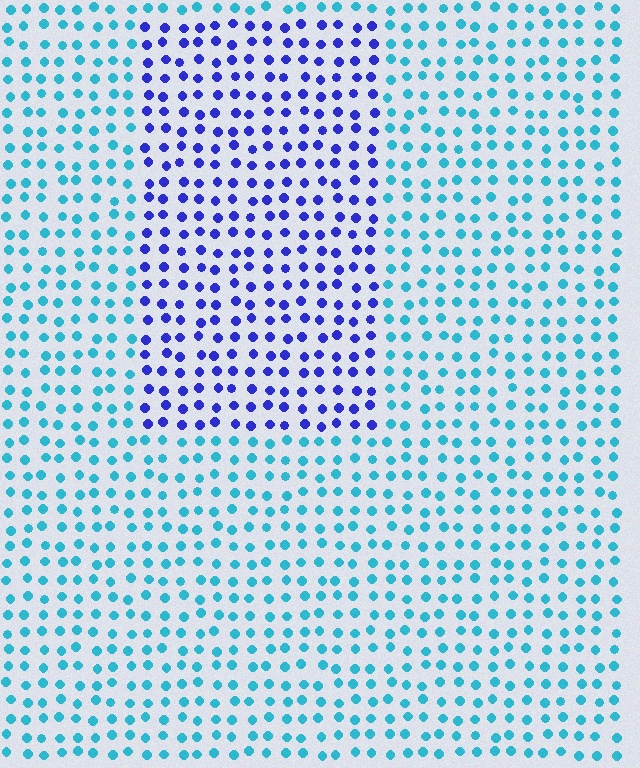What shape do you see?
I see a rectangle.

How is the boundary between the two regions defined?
The boundary is defined purely by a slight shift in hue (about 52 degrees). Spacing, size, and orientation are identical on both sides.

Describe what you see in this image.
The image is filled with small cyan elements in a uniform arrangement. A rectangle-shaped region is visible where the elements are tinted to a slightly different hue, forming a subtle color boundary.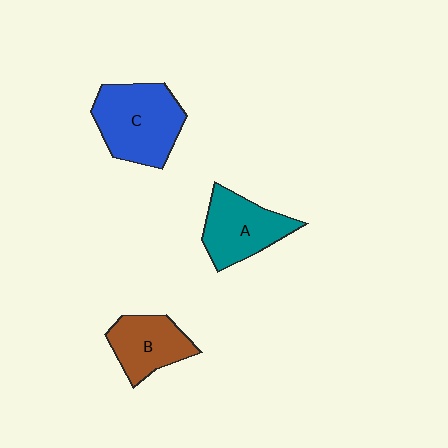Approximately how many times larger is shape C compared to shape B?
Approximately 1.5 times.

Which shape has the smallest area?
Shape B (brown).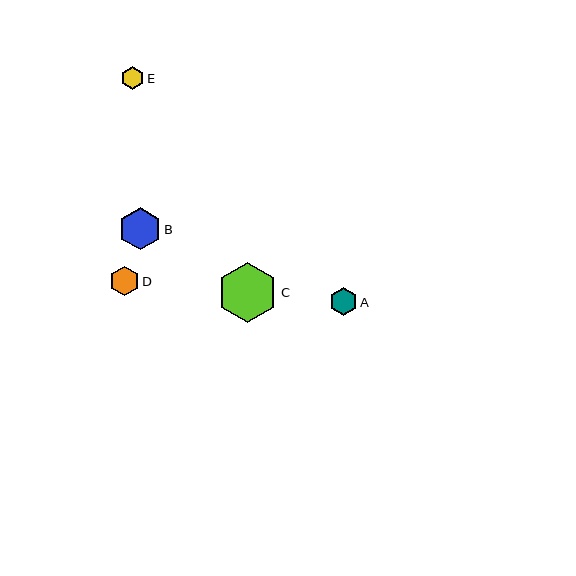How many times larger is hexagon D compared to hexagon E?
Hexagon D is approximately 1.3 times the size of hexagon E.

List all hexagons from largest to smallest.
From largest to smallest: C, B, D, A, E.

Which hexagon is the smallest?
Hexagon E is the smallest with a size of approximately 23 pixels.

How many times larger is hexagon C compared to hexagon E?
Hexagon C is approximately 2.6 times the size of hexagon E.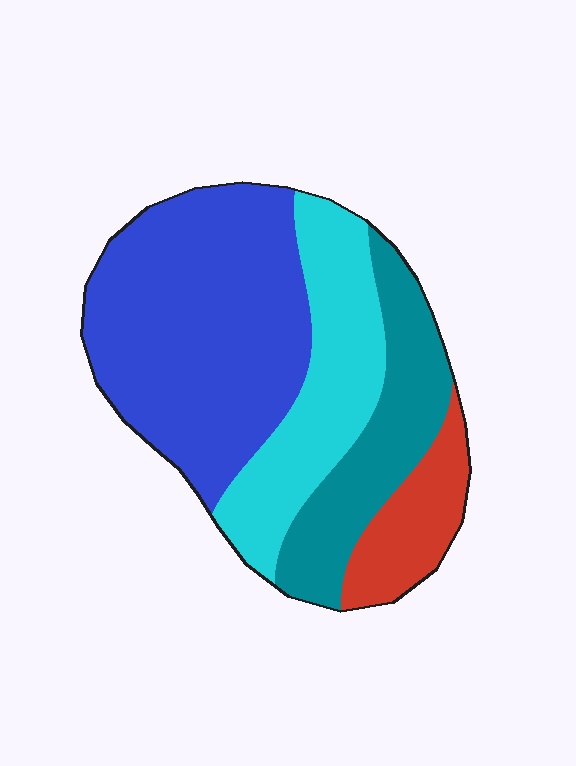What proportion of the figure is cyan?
Cyan covers around 25% of the figure.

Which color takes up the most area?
Blue, at roughly 45%.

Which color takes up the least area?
Red, at roughly 10%.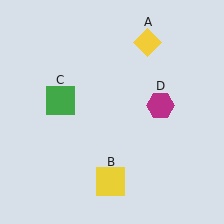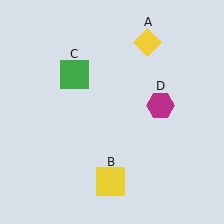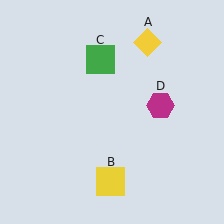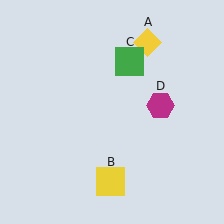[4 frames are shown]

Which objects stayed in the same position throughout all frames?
Yellow diamond (object A) and yellow square (object B) and magenta hexagon (object D) remained stationary.